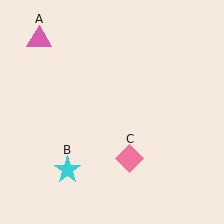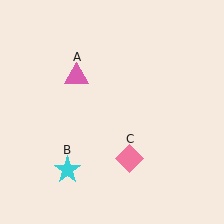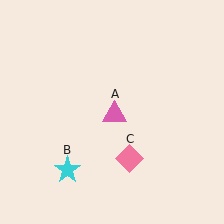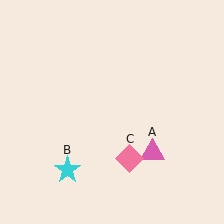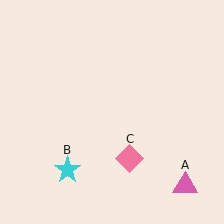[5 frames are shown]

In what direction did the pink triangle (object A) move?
The pink triangle (object A) moved down and to the right.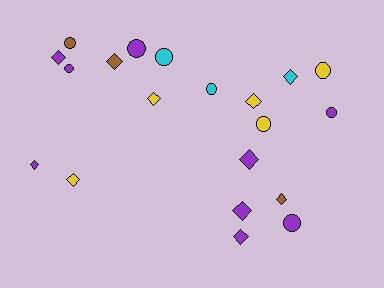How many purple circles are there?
There are 4 purple circles.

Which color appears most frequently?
Purple, with 9 objects.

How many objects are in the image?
There are 20 objects.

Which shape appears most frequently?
Diamond, with 11 objects.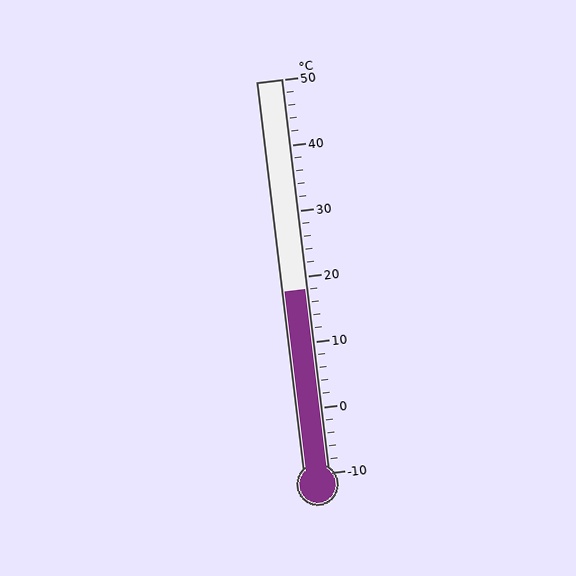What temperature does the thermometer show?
The thermometer shows approximately 18°C.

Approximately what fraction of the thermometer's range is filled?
The thermometer is filled to approximately 45% of its range.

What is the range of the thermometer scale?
The thermometer scale ranges from -10°C to 50°C.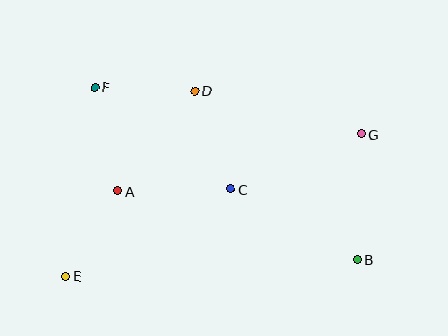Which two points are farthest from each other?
Points E and G are farthest from each other.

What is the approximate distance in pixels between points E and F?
The distance between E and F is approximately 191 pixels.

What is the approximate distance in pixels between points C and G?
The distance between C and G is approximately 141 pixels.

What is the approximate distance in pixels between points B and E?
The distance between B and E is approximately 292 pixels.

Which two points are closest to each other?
Points A and E are closest to each other.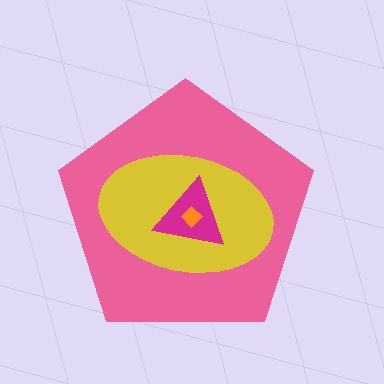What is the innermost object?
The orange diamond.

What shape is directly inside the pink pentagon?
The yellow ellipse.